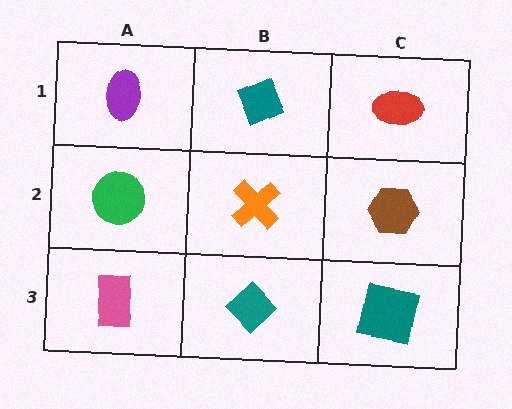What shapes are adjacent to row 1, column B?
An orange cross (row 2, column B), a purple ellipse (row 1, column A), a red ellipse (row 1, column C).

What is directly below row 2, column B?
A teal diamond.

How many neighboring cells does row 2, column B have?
4.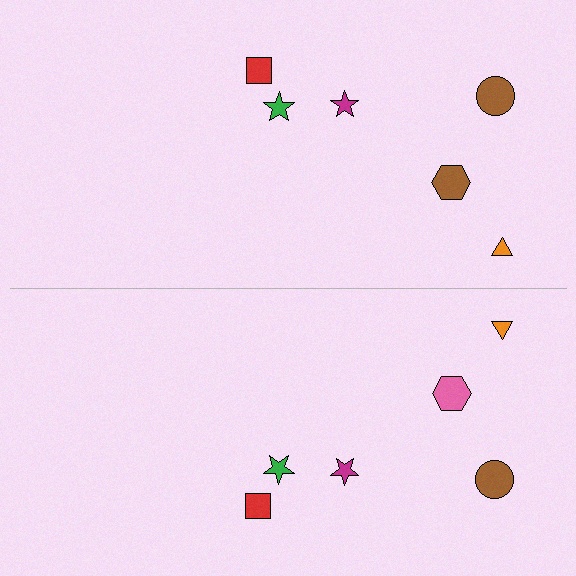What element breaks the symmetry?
The pink hexagon on the bottom side breaks the symmetry — its mirror counterpart is brown.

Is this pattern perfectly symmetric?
No, the pattern is not perfectly symmetric. The pink hexagon on the bottom side breaks the symmetry — its mirror counterpart is brown.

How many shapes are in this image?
There are 12 shapes in this image.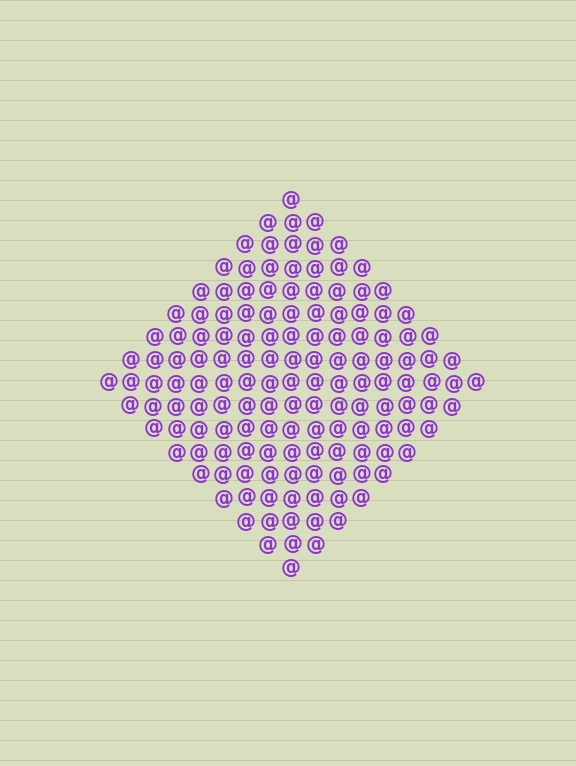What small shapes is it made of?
It is made of small at signs.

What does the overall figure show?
The overall figure shows a diamond.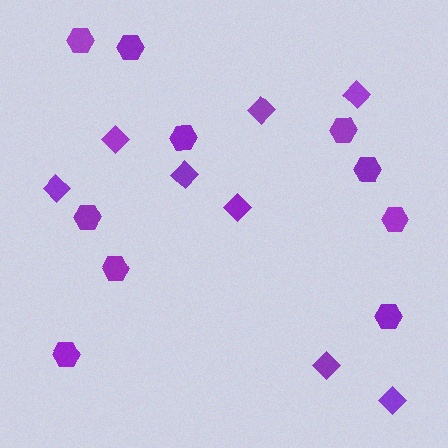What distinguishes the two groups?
There are 2 groups: one group of diamonds (8) and one group of hexagons (10).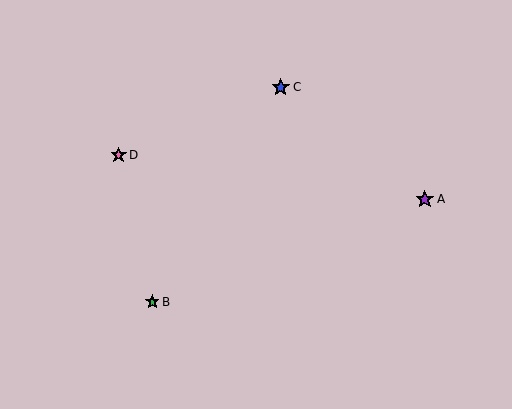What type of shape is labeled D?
Shape D is a pink star.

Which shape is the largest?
The purple star (labeled A) is the largest.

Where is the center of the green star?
The center of the green star is at (152, 302).